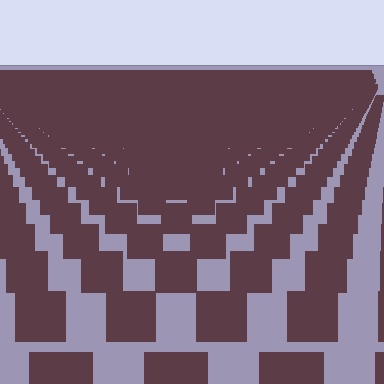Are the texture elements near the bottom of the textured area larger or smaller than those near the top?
Larger. Near the bottom, elements are closer to the viewer and appear at a bigger on-screen size.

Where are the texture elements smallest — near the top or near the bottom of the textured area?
Near the top.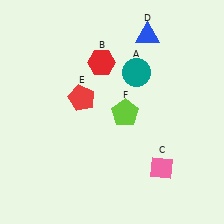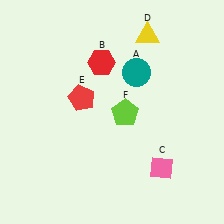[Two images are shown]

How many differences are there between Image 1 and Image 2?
There is 1 difference between the two images.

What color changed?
The triangle (D) changed from blue in Image 1 to yellow in Image 2.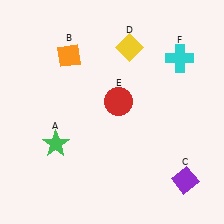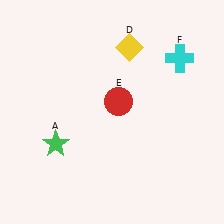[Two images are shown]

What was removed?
The orange diamond (B), the purple diamond (C) were removed in Image 2.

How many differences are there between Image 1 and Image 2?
There are 2 differences between the two images.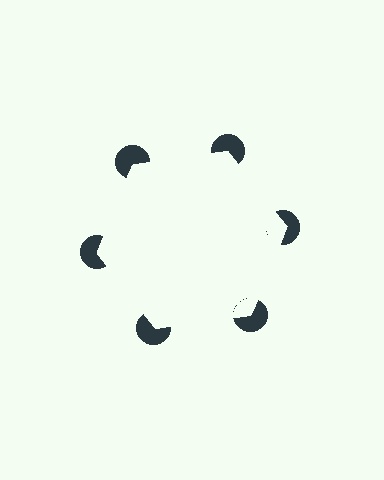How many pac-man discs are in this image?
There are 6 — one at each vertex of the illusory hexagon.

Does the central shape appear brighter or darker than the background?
It typically appears slightly brighter than the background, even though no actual brightness change is drawn.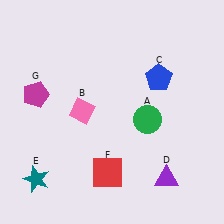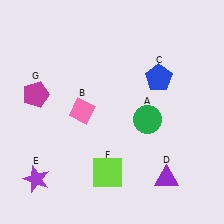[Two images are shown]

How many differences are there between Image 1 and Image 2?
There are 2 differences between the two images.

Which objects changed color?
E changed from teal to purple. F changed from red to lime.